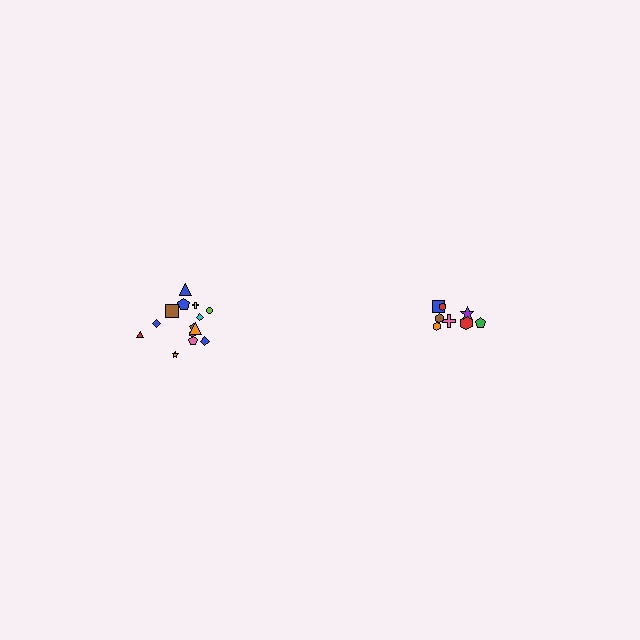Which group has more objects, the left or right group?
The left group.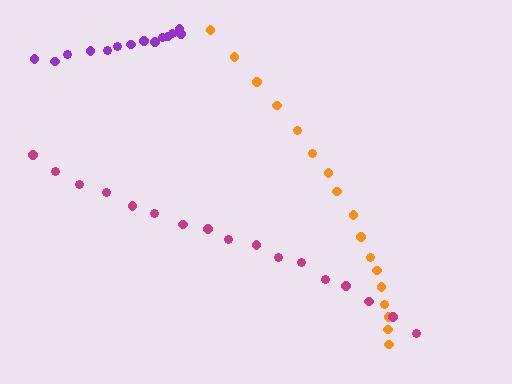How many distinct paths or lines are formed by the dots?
There are 3 distinct paths.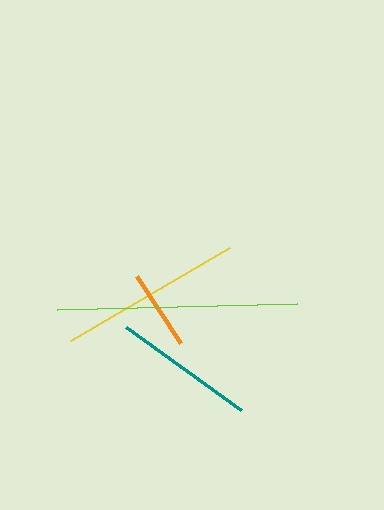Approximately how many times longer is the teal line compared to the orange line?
The teal line is approximately 1.8 times the length of the orange line.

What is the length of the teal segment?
The teal segment is approximately 142 pixels long.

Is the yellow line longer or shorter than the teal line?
The yellow line is longer than the teal line.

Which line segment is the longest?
The lime line is the longest at approximately 239 pixels.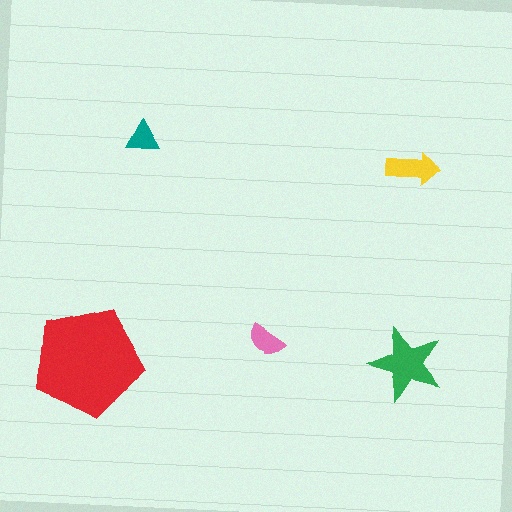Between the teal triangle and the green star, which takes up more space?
The green star.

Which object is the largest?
The red pentagon.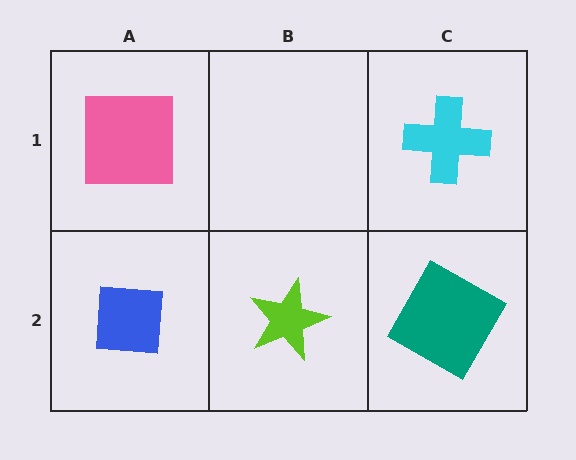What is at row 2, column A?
A blue square.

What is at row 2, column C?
A teal square.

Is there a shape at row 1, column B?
No, that cell is empty.